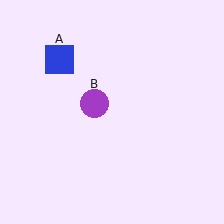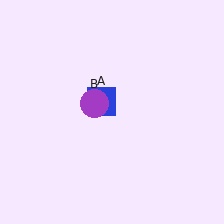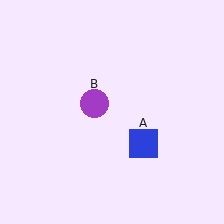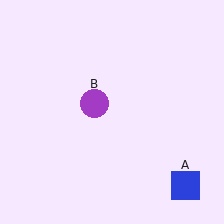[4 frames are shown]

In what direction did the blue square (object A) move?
The blue square (object A) moved down and to the right.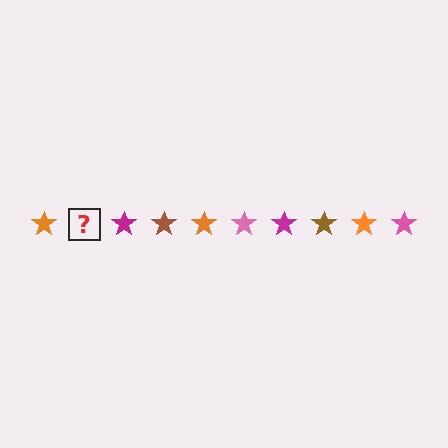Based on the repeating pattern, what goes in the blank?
The blank should be a pink star.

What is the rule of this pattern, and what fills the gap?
The rule is that the pattern cycles through orange, pink, magenta, brown stars. The gap should be filled with a pink star.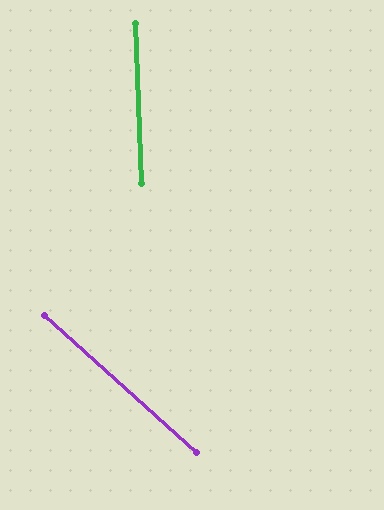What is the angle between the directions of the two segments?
Approximately 46 degrees.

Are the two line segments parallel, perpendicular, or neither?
Neither parallel nor perpendicular — they differ by about 46°.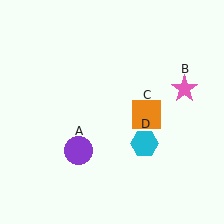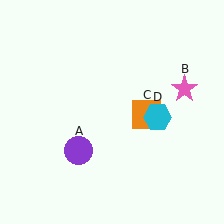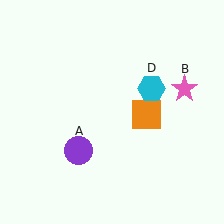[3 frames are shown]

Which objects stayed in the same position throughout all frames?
Purple circle (object A) and pink star (object B) and orange square (object C) remained stationary.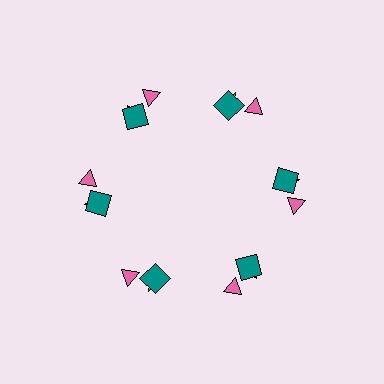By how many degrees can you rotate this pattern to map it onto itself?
The pattern maps onto itself every 60 degrees of rotation.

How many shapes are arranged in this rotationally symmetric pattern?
There are 18 shapes, arranged in 6 groups of 3.